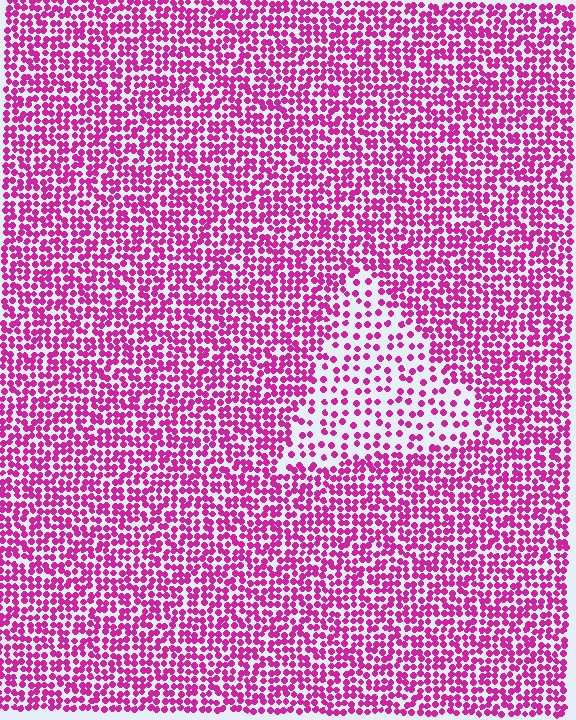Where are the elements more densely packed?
The elements are more densely packed outside the triangle boundary.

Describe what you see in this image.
The image contains small magenta elements arranged at two different densities. A triangle-shaped region is visible where the elements are less densely packed than the surrounding area.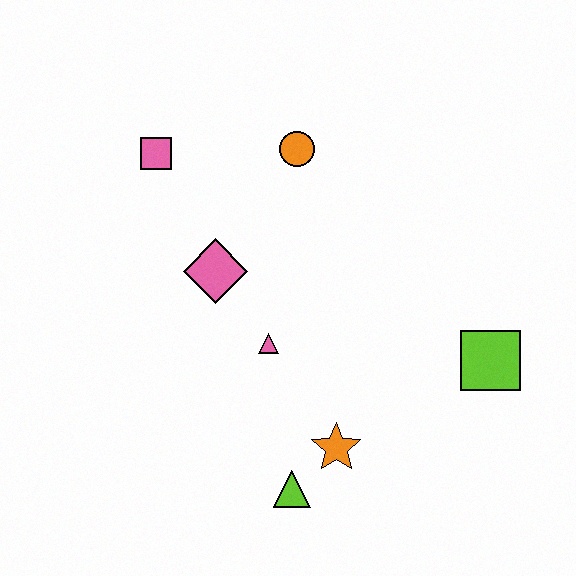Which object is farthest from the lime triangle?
The pink square is farthest from the lime triangle.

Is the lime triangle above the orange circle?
No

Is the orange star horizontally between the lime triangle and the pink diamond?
No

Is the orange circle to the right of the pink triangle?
Yes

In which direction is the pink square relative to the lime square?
The pink square is to the left of the lime square.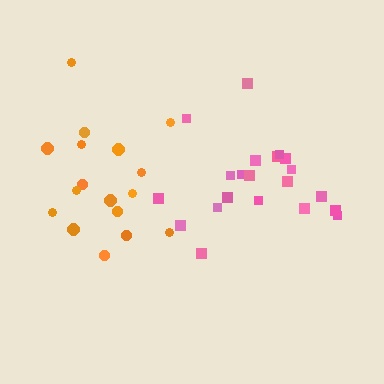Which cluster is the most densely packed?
Pink.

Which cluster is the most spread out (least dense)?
Orange.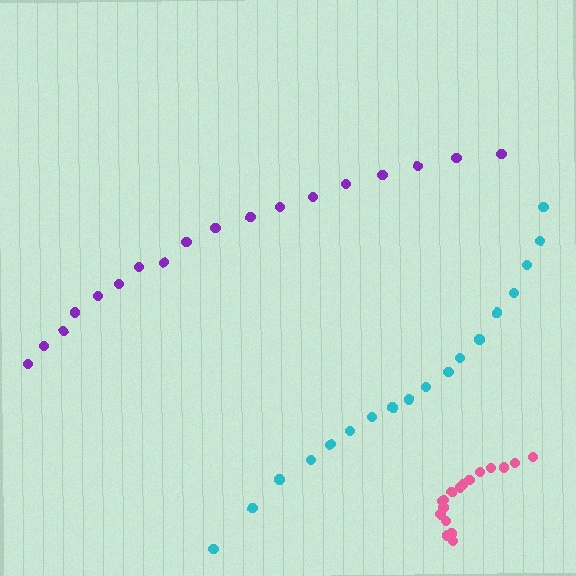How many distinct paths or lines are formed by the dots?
There are 3 distinct paths.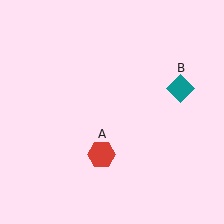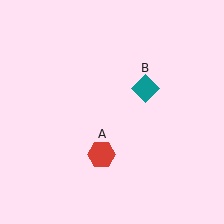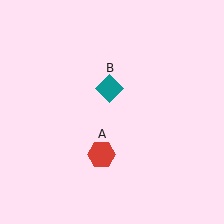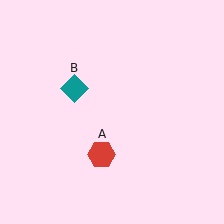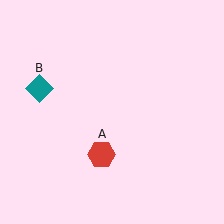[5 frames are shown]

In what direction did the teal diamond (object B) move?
The teal diamond (object B) moved left.